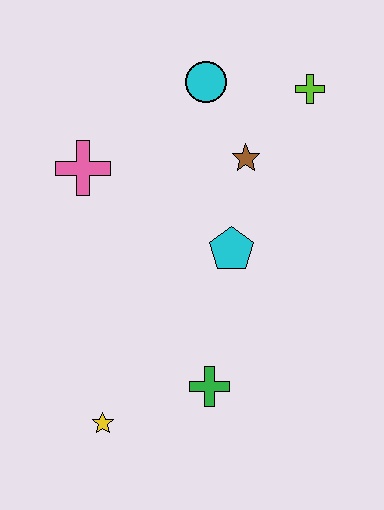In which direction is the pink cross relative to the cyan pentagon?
The pink cross is to the left of the cyan pentagon.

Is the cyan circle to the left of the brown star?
Yes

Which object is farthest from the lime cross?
The yellow star is farthest from the lime cross.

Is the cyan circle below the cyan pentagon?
No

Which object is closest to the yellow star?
The green cross is closest to the yellow star.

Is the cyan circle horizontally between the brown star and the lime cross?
No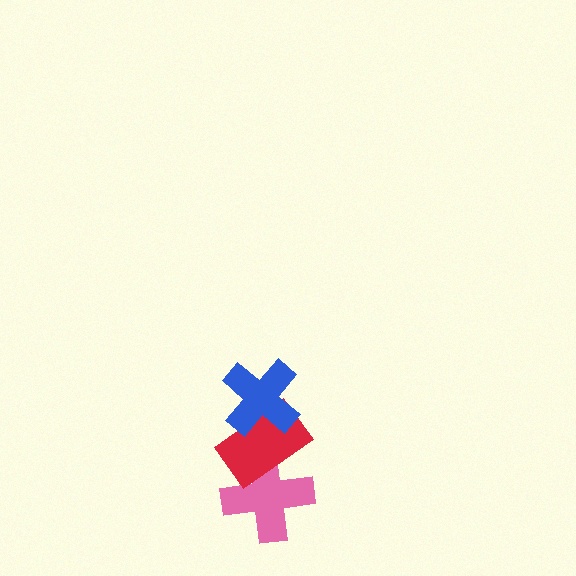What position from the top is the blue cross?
The blue cross is 1st from the top.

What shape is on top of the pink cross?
The red rectangle is on top of the pink cross.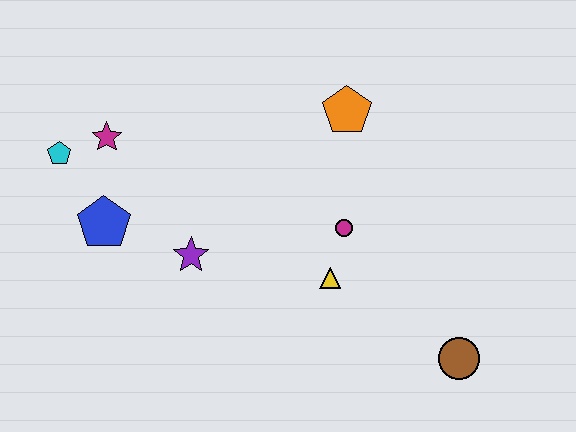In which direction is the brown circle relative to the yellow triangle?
The brown circle is to the right of the yellow triangle.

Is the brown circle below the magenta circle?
Yes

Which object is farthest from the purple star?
The brown circle is farthest from the purple star.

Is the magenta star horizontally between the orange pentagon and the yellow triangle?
No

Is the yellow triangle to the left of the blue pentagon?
No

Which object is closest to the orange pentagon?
The magenta circle is closest to the orange pentagon.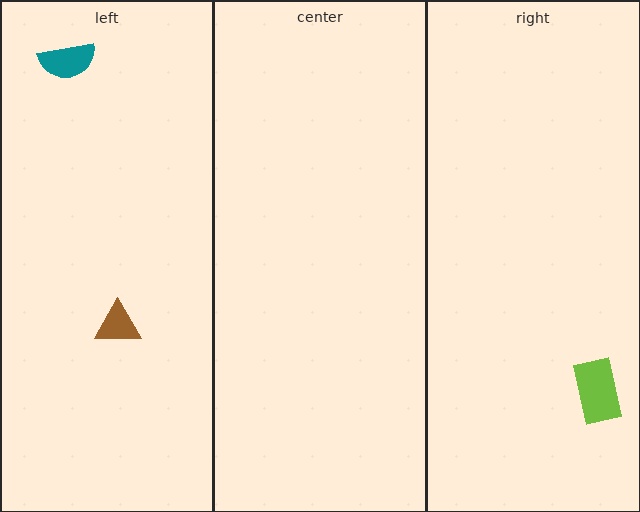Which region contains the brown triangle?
The left region.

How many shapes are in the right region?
1.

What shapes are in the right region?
The lime rectangle.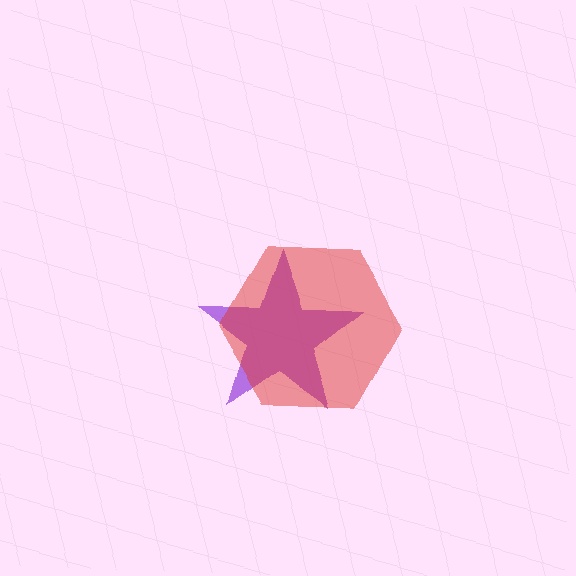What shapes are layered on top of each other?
The layered shapes are: a purple star, a red hexagon.